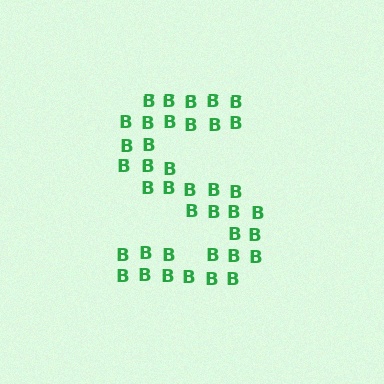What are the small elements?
The small elements are letter B's.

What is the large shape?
The large shape is the letter S.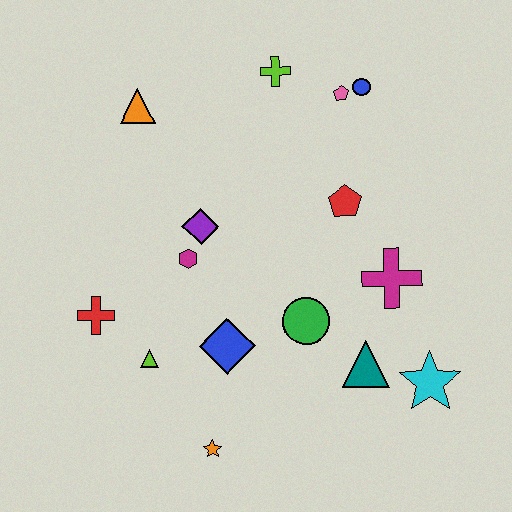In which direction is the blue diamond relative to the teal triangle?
The blue diamond is to the left of the teal triangle.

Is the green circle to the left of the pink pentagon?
Yes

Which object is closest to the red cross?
The lime triangle is closest to the red cross.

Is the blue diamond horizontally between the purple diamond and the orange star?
No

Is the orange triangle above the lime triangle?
Yes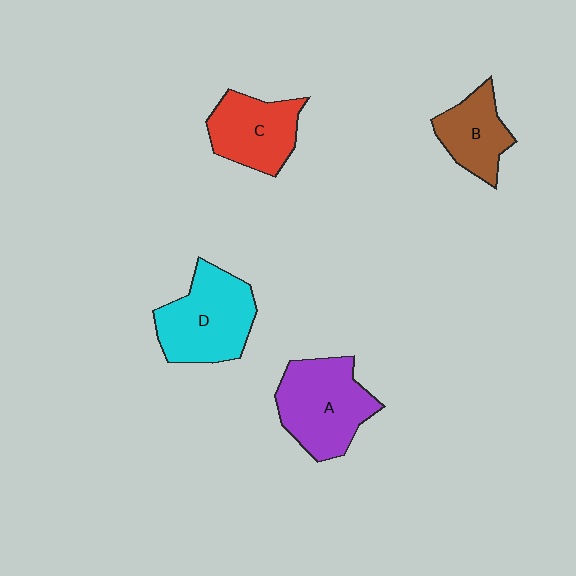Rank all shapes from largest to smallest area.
From largest to smallest: A (purple), D (cyan), C (red), B (brown).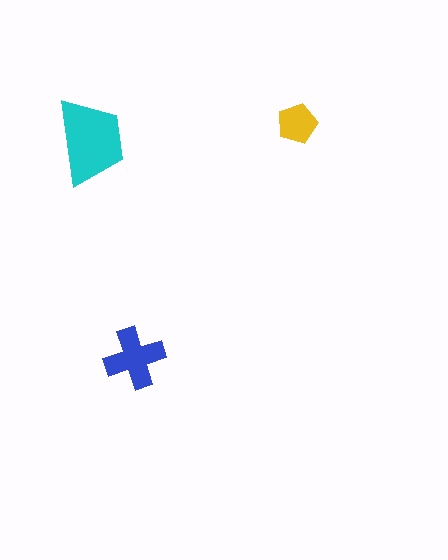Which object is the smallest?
The yellow pentagon.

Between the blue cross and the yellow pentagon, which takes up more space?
The blue cross.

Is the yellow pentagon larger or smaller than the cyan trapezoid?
Smaller.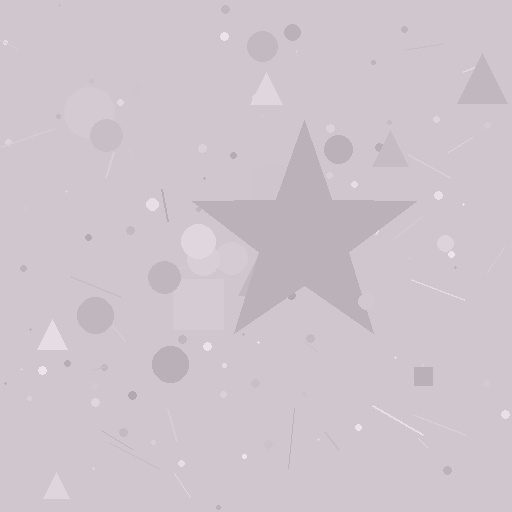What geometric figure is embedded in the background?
A star is embedded in the background.